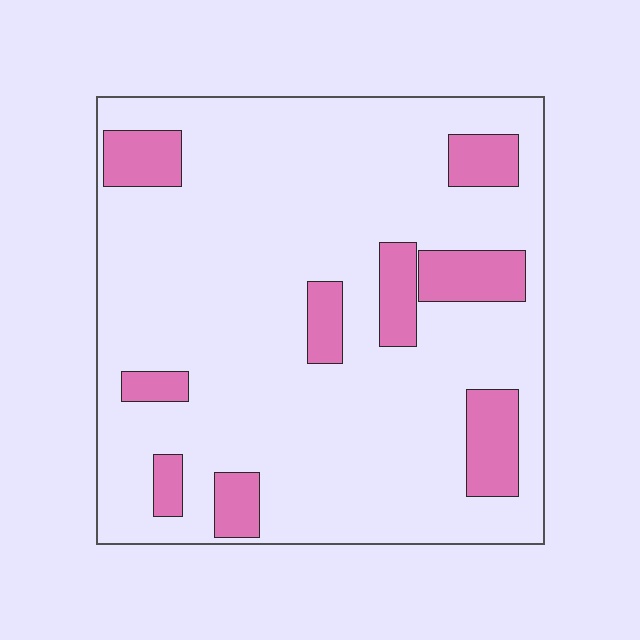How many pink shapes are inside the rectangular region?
9.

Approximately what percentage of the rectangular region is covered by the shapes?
Approximately 15%.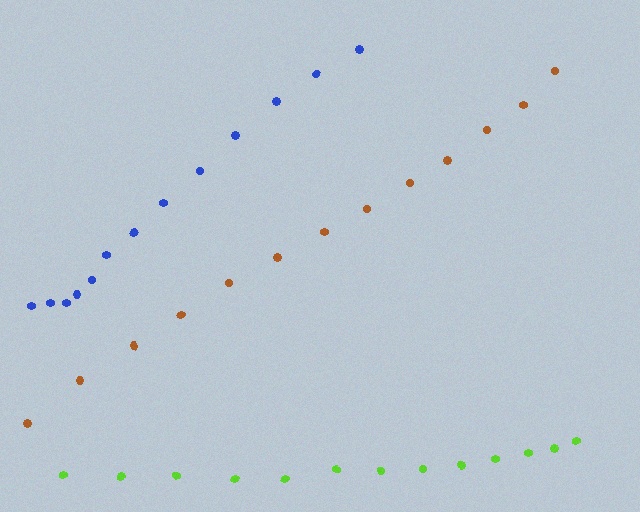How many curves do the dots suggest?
There are 3 distinct paths.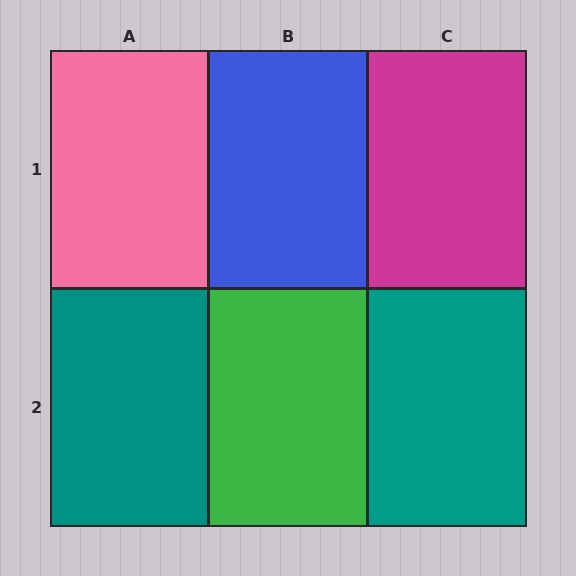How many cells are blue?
1 cell is blue.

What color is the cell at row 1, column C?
Magenta.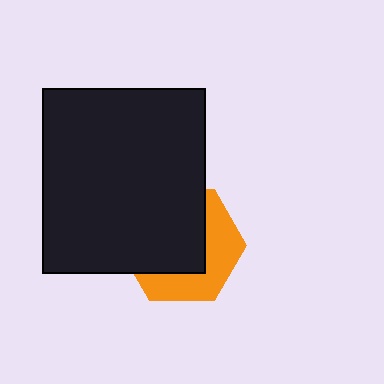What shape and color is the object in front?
The object in front is a black rectangle.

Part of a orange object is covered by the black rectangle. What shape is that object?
It is a hexagon.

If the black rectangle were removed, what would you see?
You would see the complete orange hexagon.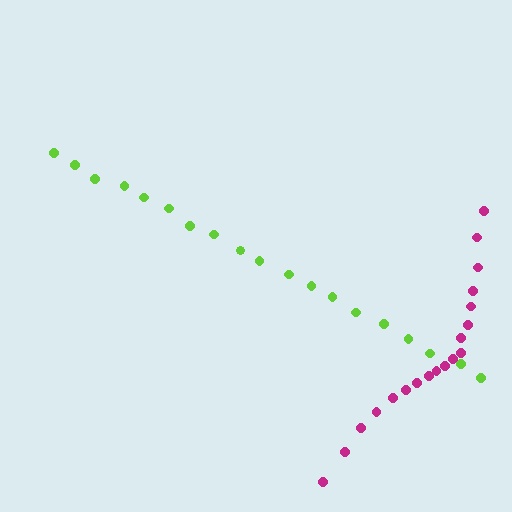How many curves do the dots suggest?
There are 2 distinct paths.